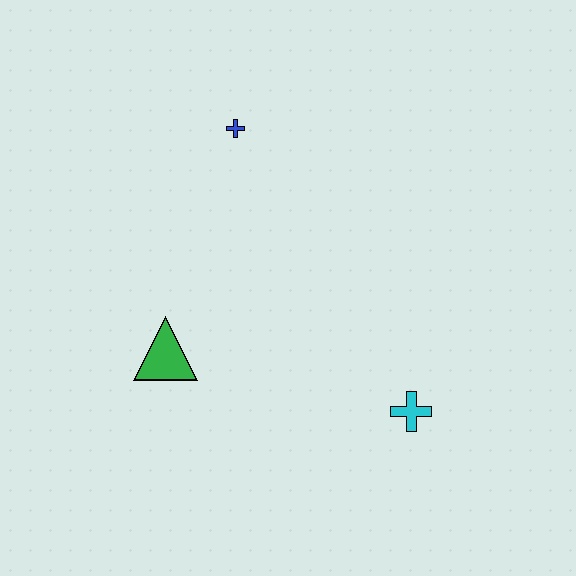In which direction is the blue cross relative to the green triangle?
The blue cross is above the green triangle.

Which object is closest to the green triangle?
The blue cross is closest to the green triangle.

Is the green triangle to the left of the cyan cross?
Yes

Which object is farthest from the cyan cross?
The blue cross is farthest from the cyan cross.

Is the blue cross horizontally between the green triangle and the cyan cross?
Yes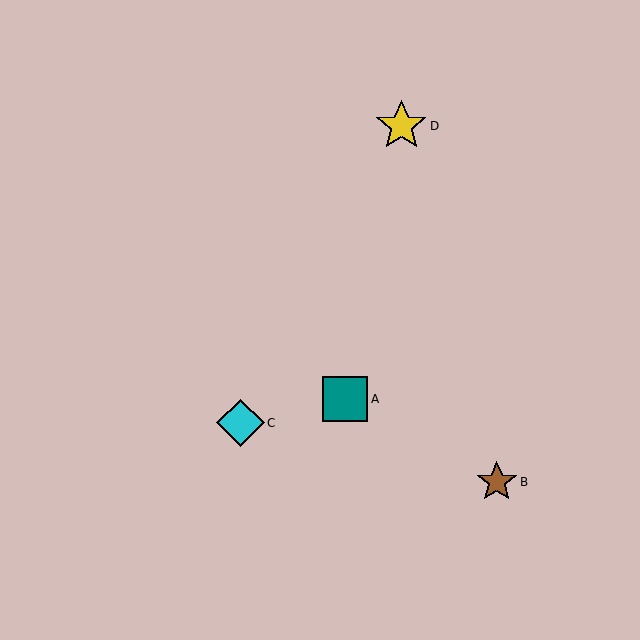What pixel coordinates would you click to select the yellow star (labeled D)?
Click at (401, 126) to select the yellow star D.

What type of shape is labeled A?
Shape A is a teal square.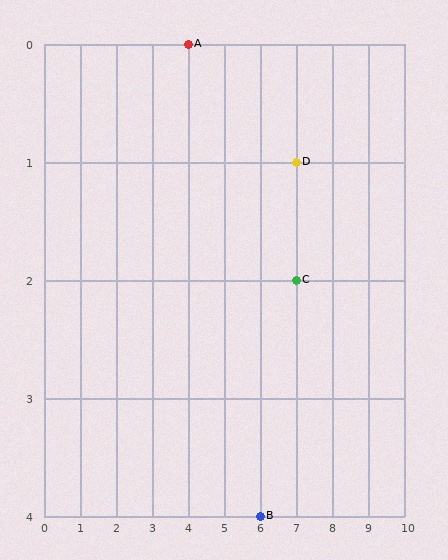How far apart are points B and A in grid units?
Points B and A are 2 columns and 4 rows apart (about 4.5 grid units diagonally).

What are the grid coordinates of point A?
Point A is at grid coordinates (4, 0).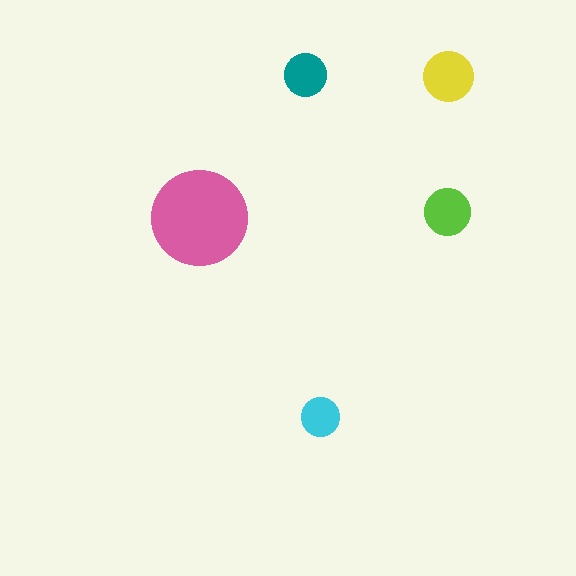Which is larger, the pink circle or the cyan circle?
The pink one.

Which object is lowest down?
The cyan circle is bottommost.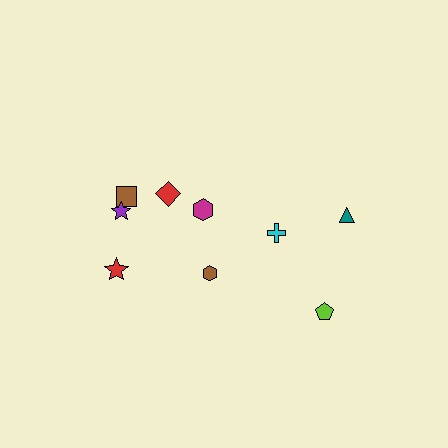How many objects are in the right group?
There are 3 objects.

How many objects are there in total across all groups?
There are 9 objects.